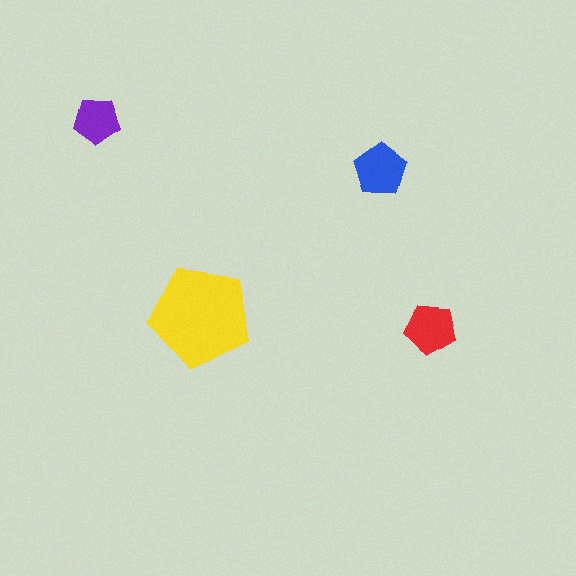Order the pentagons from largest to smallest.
the yellow one, the blue one, the red one, the purple one.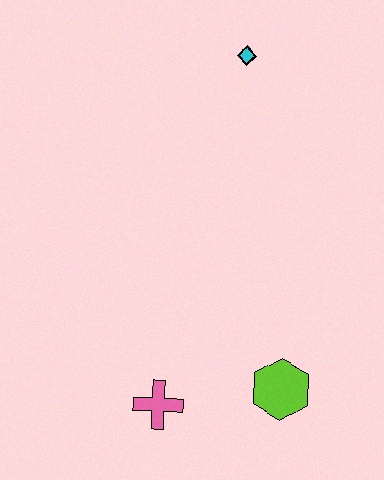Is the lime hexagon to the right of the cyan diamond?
Yes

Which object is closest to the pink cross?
The lime hexagon is closest to the pink cross.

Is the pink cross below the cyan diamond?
Yes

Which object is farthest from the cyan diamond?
The pink cross is farthest from the cyan diamond.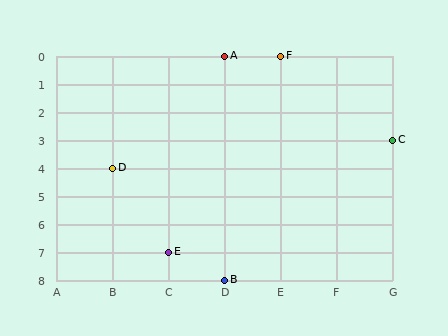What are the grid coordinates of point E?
Point E is at grid coordinates (C, 7).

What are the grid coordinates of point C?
Point C is at grid coordinates (G, 3).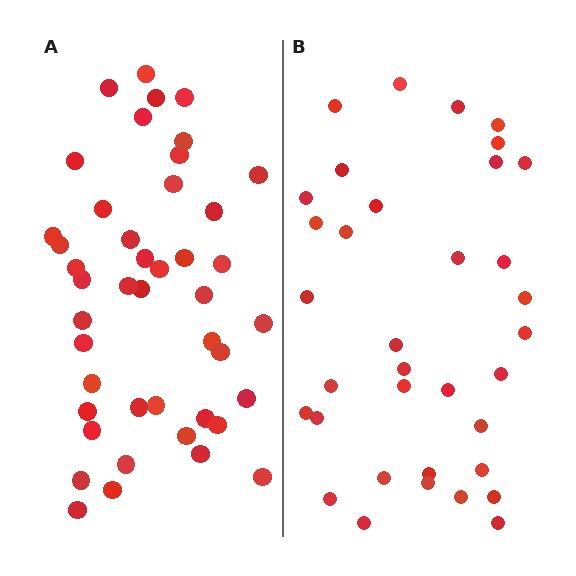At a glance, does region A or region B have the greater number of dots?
Region A (the left region) has more dots.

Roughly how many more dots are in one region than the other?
Region A has roughly 8 or so more dots than region B.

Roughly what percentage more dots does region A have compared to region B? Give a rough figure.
About 25% more.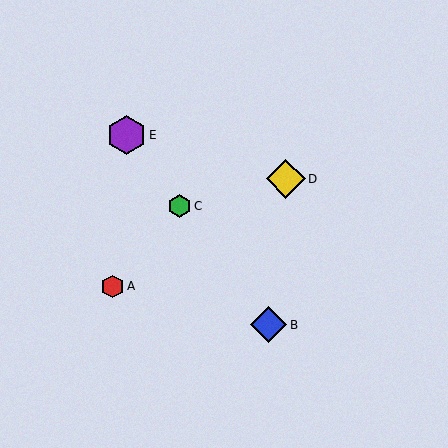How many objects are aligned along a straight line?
3 objects (B, C, E) are aligned along a straight line.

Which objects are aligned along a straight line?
Objects B, C, E are aligned along a straight line.